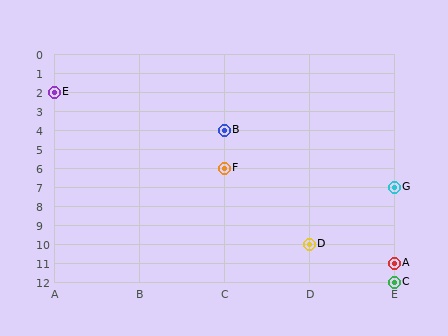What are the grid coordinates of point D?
Point D is at grid coordinates (D, 10).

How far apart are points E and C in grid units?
Points E and C are 4 columns and 10 rows apart (about 10.8 grid units diagonally).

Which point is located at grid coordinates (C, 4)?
Point B is at (C, 4).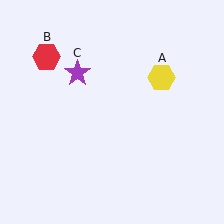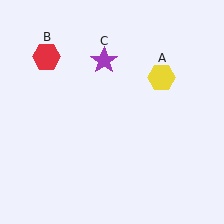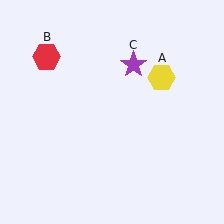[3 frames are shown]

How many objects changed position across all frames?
1 object changed position: purple star (object C).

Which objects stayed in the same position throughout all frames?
Yellow hexagon (object A) and red hexagon (object B) remained stationary.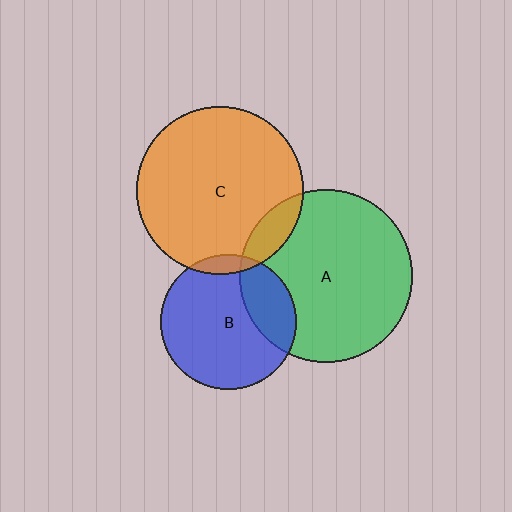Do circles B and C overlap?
Yes.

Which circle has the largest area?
Circle A (green).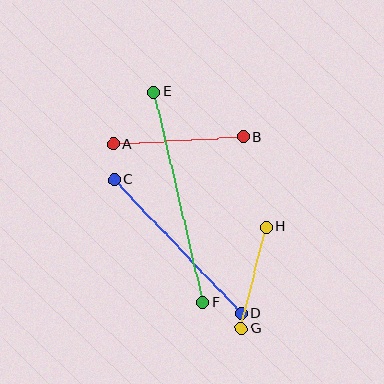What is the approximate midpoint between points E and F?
The midpoint is at approximately (178, 197) pixels.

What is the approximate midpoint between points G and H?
The midpoint is at approximately (254, 278) pixels.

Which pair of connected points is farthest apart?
Points E and F are farthest apart.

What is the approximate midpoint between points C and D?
The midpoint is at approximately (178, 246) pixels.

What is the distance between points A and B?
The distance is approximately 130 pixels.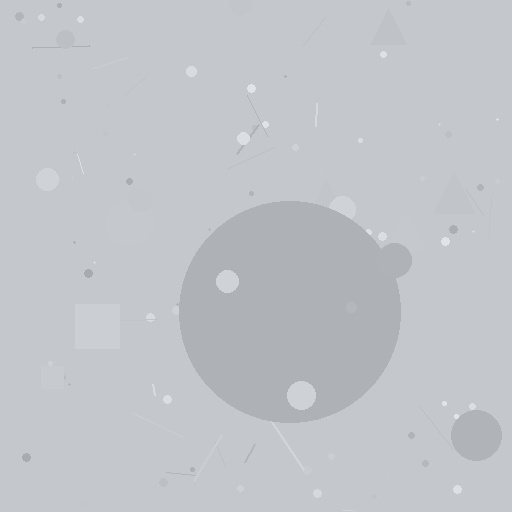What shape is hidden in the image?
A circle is hidden in the image.